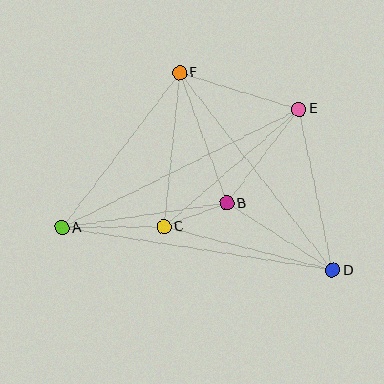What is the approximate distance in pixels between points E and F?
The distance between E and F is approximately 125 pixels.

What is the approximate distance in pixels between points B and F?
The distance between B and F is approximately 138 pixels.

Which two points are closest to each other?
Points B and C are closest to each other.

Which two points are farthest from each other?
Points A and D are farthest from each other.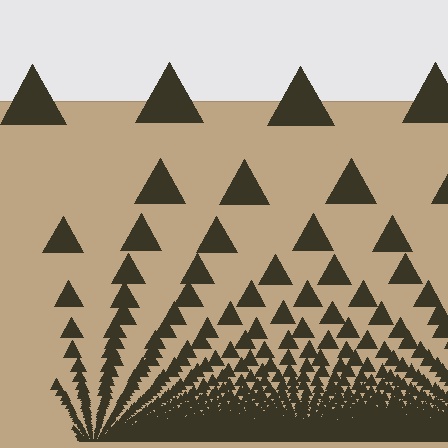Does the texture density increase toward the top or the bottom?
Density increases toward the bottom.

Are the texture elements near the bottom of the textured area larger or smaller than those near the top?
Smaller. The gradient is inverted — elements near the bottom are smaller and denser.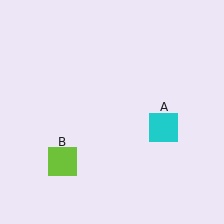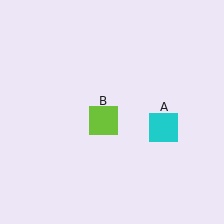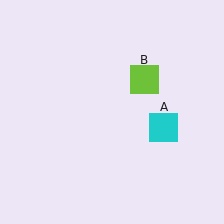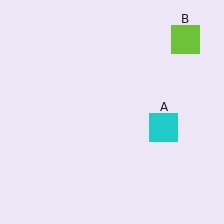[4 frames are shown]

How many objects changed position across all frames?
1 object changed position: lime square (object B).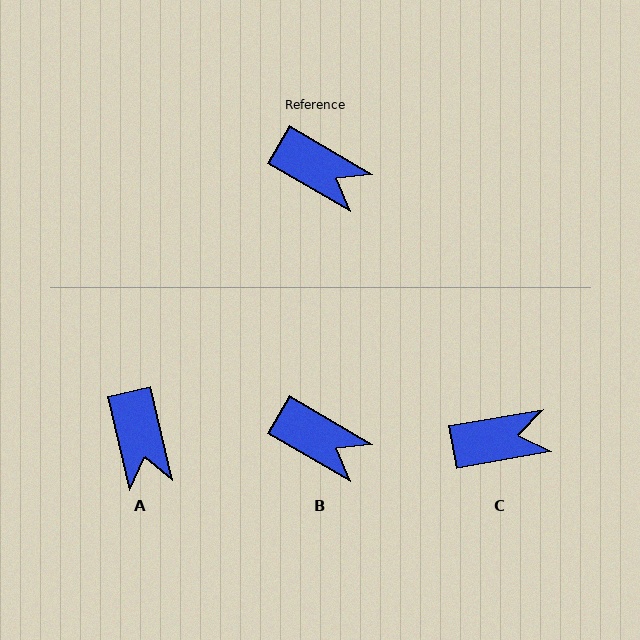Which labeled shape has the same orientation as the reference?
B.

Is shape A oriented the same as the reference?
No, it is off by about 47 degrees.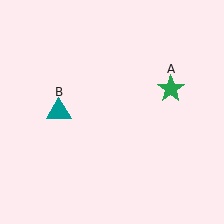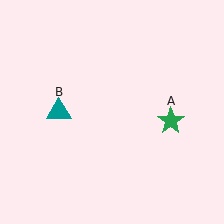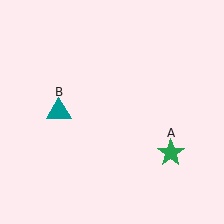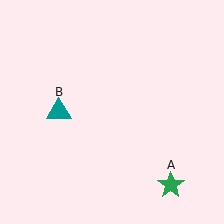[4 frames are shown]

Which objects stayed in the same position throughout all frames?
Teal triangle (object B) remained stationary.